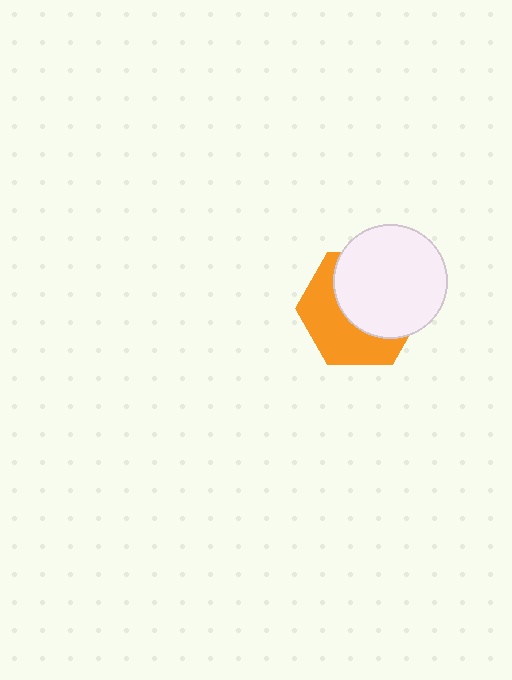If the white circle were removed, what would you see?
You would see the complete orange hexagon.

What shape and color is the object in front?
The object in front is a white circle.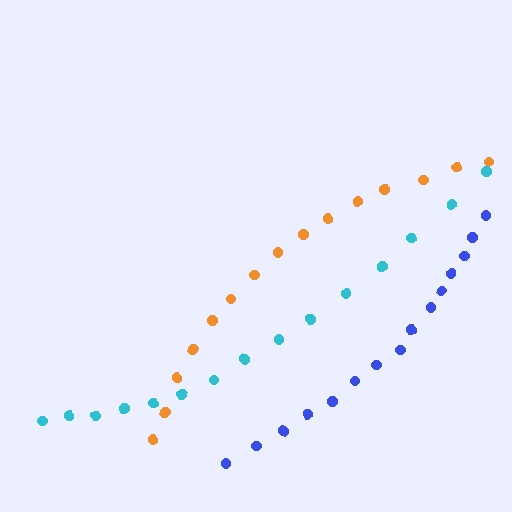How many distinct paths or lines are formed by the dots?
There are 3 distinct paths.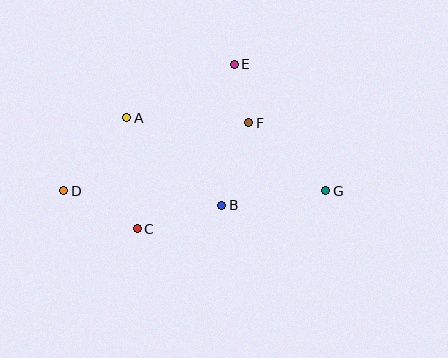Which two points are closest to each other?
Points E and F are closest to each other.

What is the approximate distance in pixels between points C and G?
The distance between C and G is approximately 192 pixels.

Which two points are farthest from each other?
Points D and G are farthest from each other.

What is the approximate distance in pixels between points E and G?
The distance between E and G is approximately 156 pixels.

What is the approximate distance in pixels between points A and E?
The distance between A and E is approximately 120 pixels.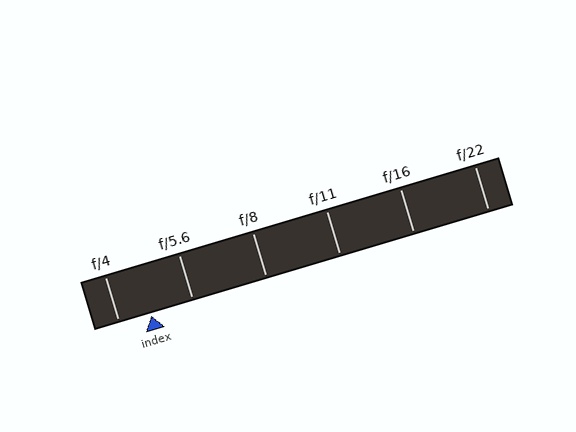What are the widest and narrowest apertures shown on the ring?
The widest aperture shown is f/4 and the narrowest is f/22.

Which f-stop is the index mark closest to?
The index mark is closest to f/4.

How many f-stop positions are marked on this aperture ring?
There are 6 f-stop positions marked.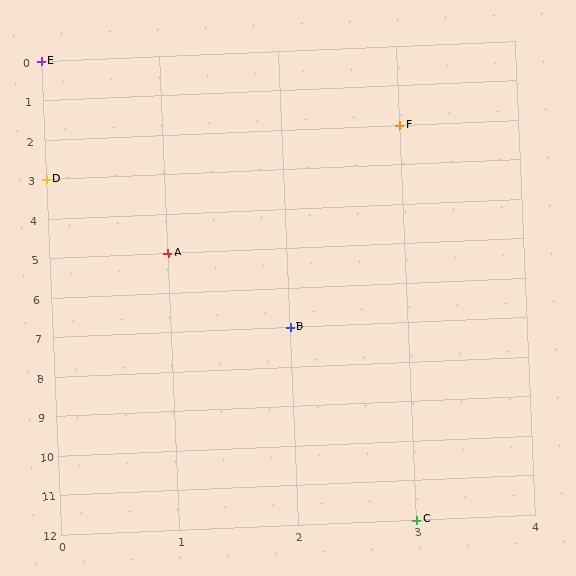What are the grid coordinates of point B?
Point B is at grid coordinates (2, 7).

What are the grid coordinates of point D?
Point D is at grid coordinates (0, 3).